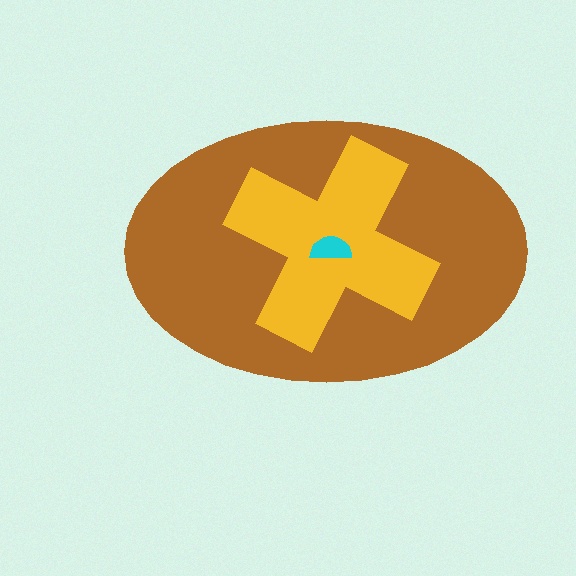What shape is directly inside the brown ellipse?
The yellow cross.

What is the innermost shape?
The cyan semicircle.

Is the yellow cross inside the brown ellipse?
Yes.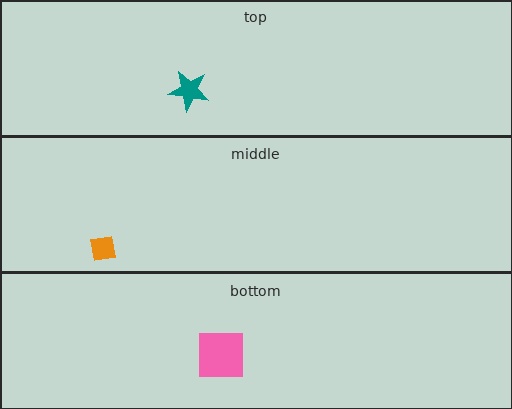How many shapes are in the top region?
1.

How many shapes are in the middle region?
1.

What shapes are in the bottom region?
The pink square.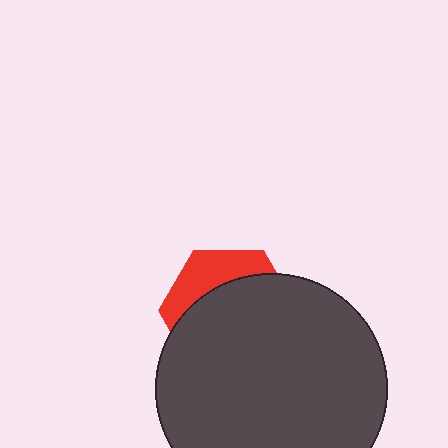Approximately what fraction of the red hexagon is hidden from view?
Roughly 70% of the red hexagon is hidden behind the dark gray circle.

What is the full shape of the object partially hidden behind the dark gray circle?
The partially hidden object is a red hexagon.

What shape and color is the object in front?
The object in front is a dark gray circle.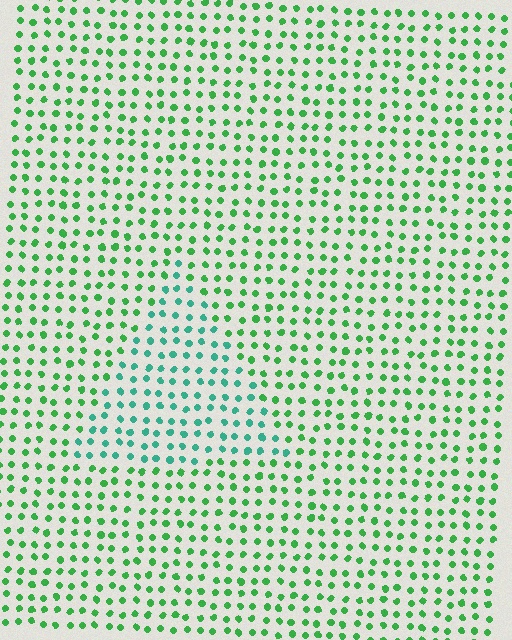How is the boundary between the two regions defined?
The boundary is defined purely by a slight shift in hue (about 36 degrees). Spacing, size, and orientation are identical on both sides.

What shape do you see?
I see a triangle.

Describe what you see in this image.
The image is filled with small green elements in a uniform arrangement. A triangle-shaped region is visible where the elements are tinted to a slightly different hue, forming a subtle color boundary.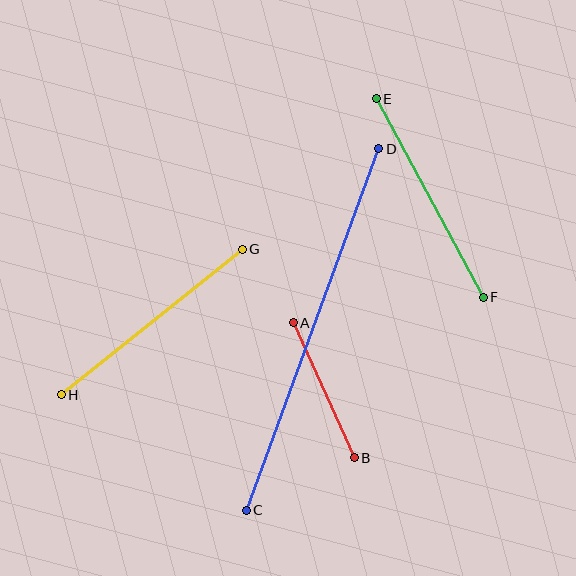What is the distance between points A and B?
The distance is approximately 148 pixels.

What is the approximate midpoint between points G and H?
The midpoint is at approximately (152, 322) pixels.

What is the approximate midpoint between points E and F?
The midpoint is at approximately (430, 198) pixels.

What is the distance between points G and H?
The distance is approximately 232 pixels.